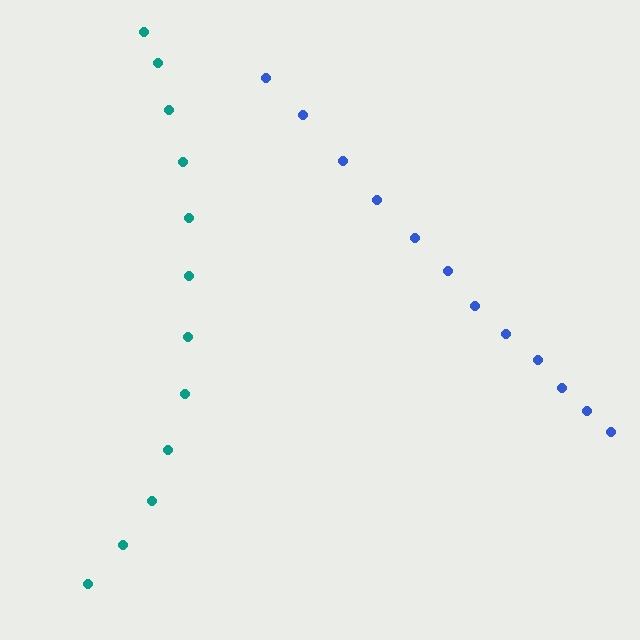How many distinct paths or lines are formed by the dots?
There are 2 distinct paths.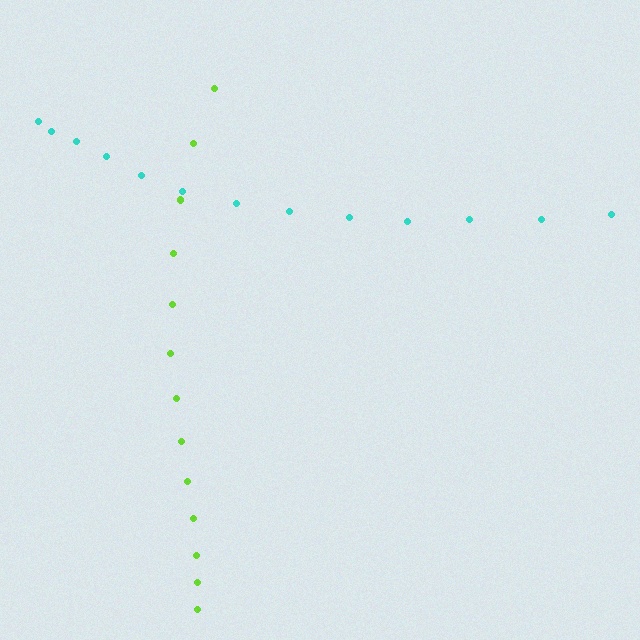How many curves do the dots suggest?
There are 2 distinct paths.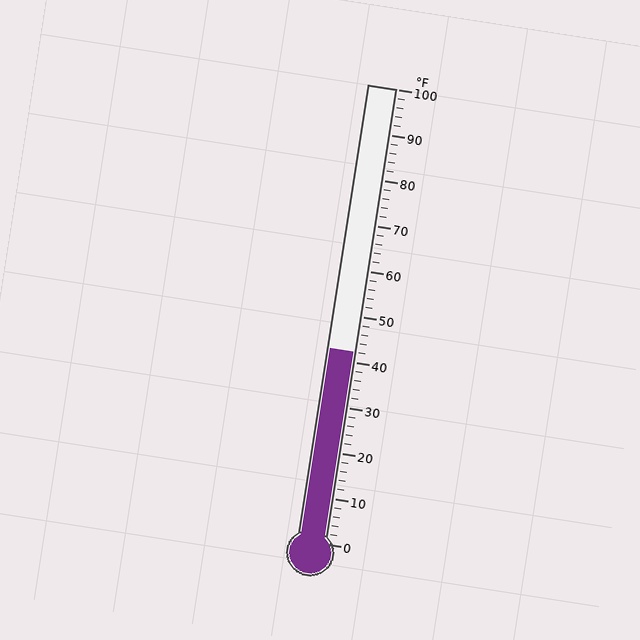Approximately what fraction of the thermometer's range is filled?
The thermometer is filled to approximately 40% of its range.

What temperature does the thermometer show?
The thermometer shows approximately 42°F.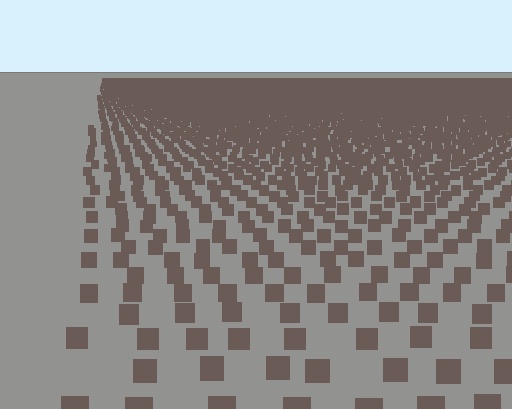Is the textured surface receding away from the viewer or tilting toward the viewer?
The surface is receding away from the viewer. Texture elements get smaller and denser toward the top.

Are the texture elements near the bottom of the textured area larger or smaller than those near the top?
Larger. Near the bottom, elements are closer to the viewer and appear at a bigger on-screen size.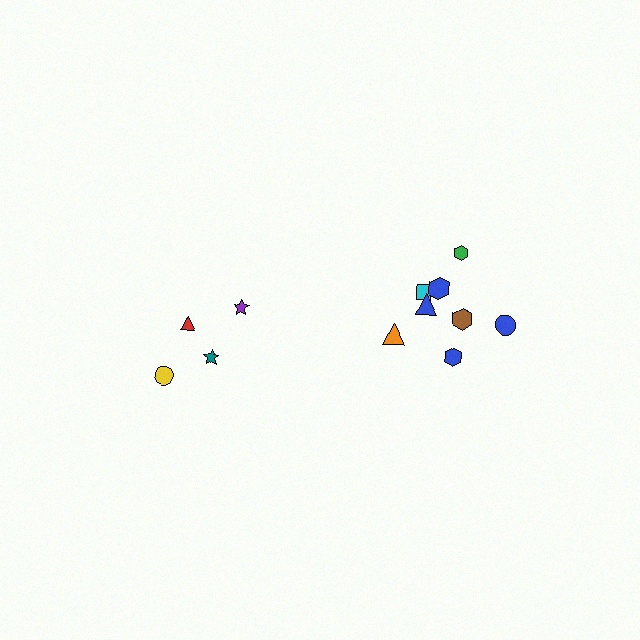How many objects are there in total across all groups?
There are 12 objects.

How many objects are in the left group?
There are 4 objects.